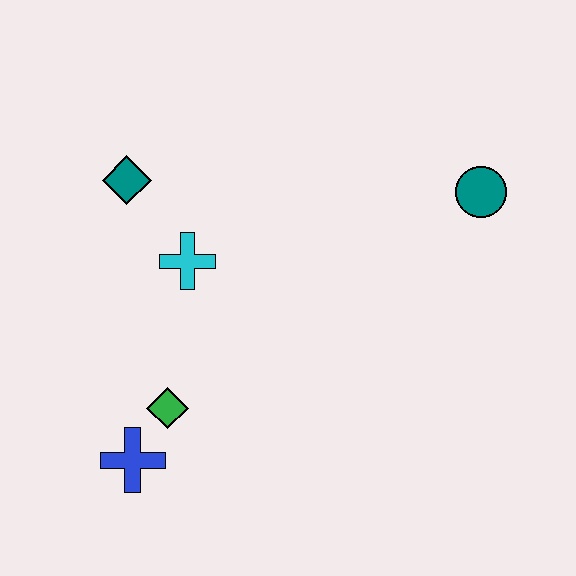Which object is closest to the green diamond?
The blue cross is closest to the green diamond.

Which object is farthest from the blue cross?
The teal circle is farthest from the blue cross.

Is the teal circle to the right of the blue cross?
Yes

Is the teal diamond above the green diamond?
Yes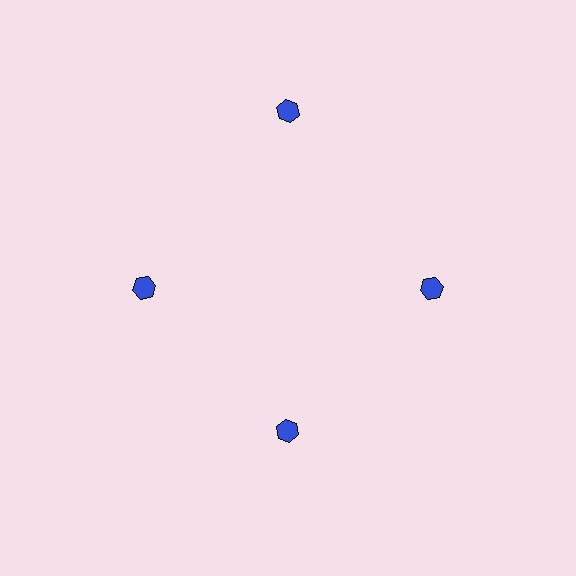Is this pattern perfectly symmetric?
No. The 4 blue hexagons are arranged in a ring, but one element near the 12 o'clock position is pushed outward from the center, breaking the 4-fold rotational symmetry.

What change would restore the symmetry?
The symmetry would be restored by moving it inward, back onto the ring so that all 4 hexagons sit at equal angles and equal distance from the center.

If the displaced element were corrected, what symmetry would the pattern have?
It would have 4-fold rotational symmetry — the pattern would map onto itself every 90 degrees.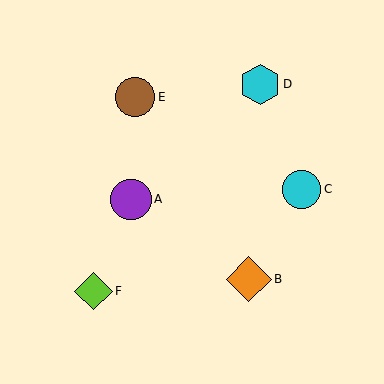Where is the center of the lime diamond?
The center of the lime diamond is at (93, 291).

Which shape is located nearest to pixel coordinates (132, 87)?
The brown circle (labeled E) at (135, 97) is nearest to that location.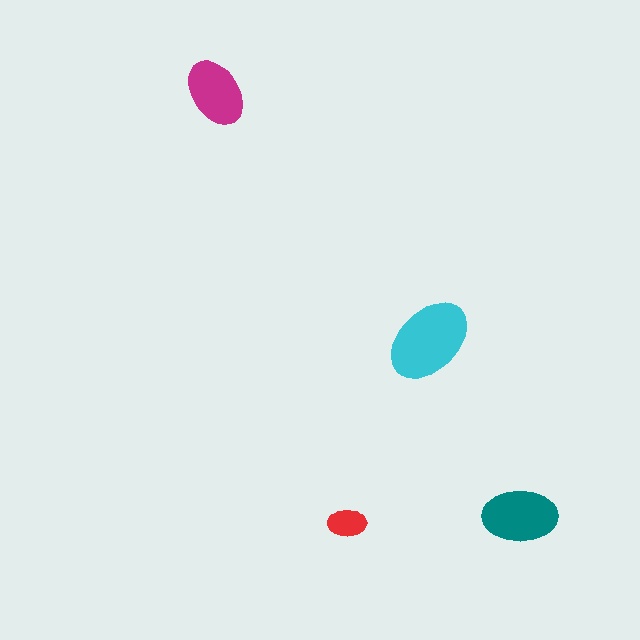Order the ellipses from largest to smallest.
the cyan one, the teal one, the magenta one, the red one.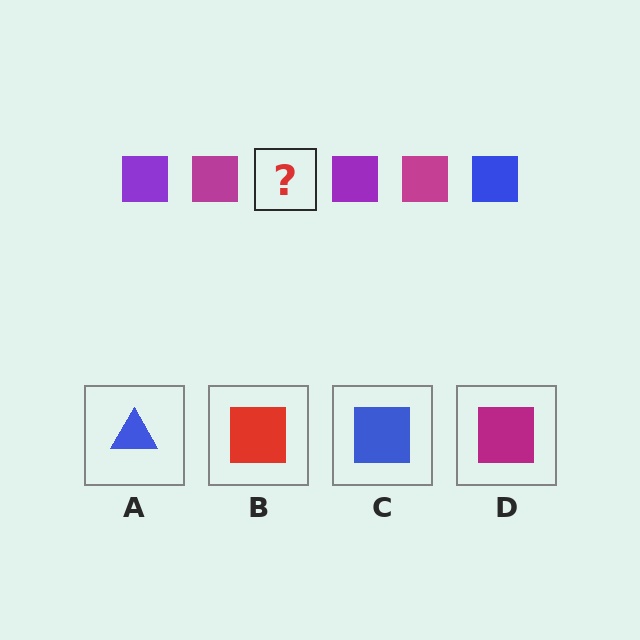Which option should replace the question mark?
Option C.